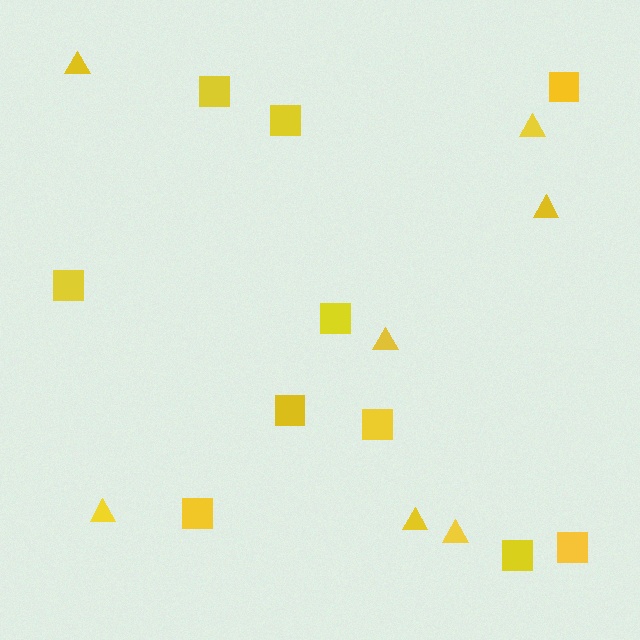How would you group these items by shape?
There are 2 groups: one group of squares (10) and one group of triangles (7).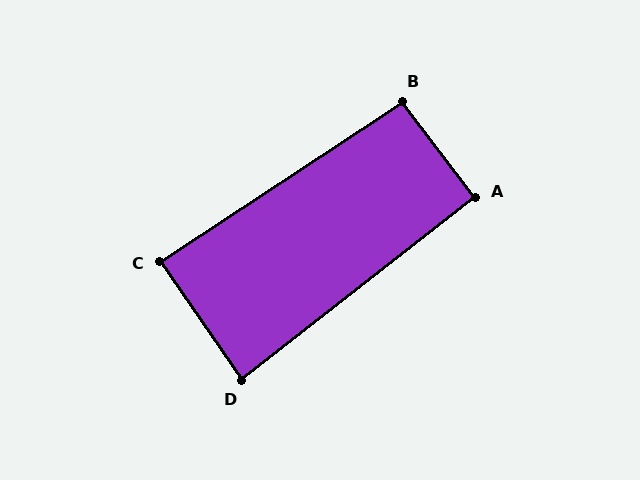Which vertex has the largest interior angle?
B, at approximately 94 degrees.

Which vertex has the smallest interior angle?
D, at approximately 86 degrees.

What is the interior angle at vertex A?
Approximately 91 degrees (approximately right).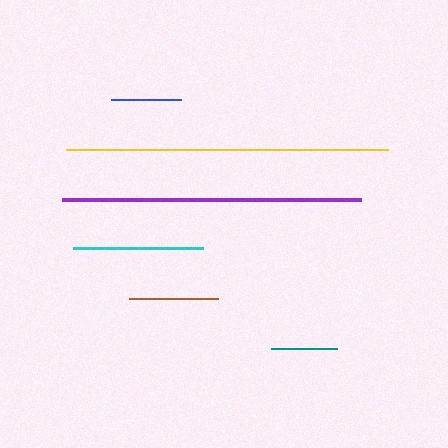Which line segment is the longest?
The yellow line is the longest at approximately 321 pixels.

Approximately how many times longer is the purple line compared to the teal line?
The purple line is approximately 4.6 times the length of the teal line.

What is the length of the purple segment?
The purple segment is approximately 299 pixels long.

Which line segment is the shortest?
The teal line is the shortest at approximately 66 pixels.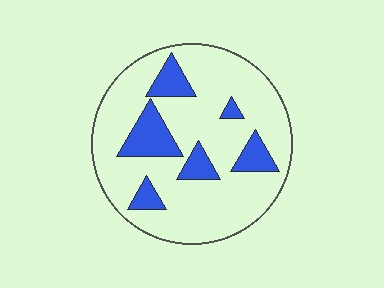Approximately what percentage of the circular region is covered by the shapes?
Approximately 20%.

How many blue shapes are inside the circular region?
6.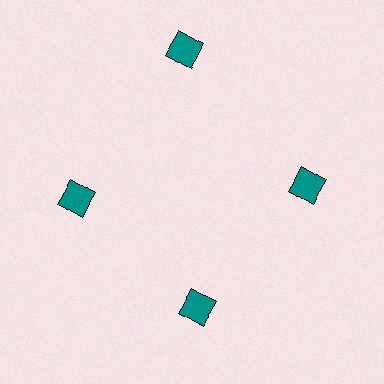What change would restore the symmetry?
The symmetry would be restored by moving it inward, back onto the ring so that all 4 diamonds sit at equal angles and equal distance from the center.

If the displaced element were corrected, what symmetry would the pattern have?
It would have 4-fold rotational symmetry — the pattern would map onto itself every 90 degrees.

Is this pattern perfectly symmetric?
No. The 4 teal diamonds are arranged in a ring, but one element near the 12 o'clock position is pushed outward from the center, breaking the 4-fold rotational symmetry.